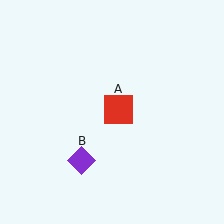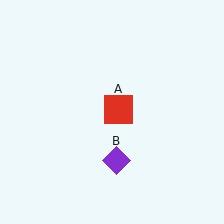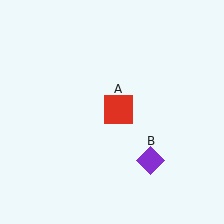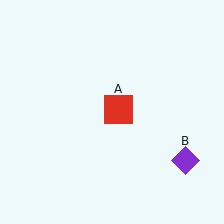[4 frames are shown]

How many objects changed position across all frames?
1 object changed position: purple diamond (object B).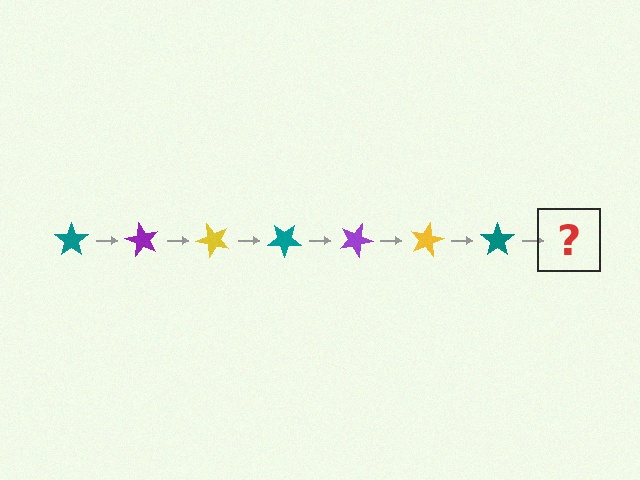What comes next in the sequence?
The next element should be a purple star, rotated 420 degrees from the start.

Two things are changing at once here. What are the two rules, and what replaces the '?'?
The two rules are that it rotates 60 degrees each step and the color cycles through teal, purple, and yellow. The '?' should be a purple star, rotated 420 degrees from the start.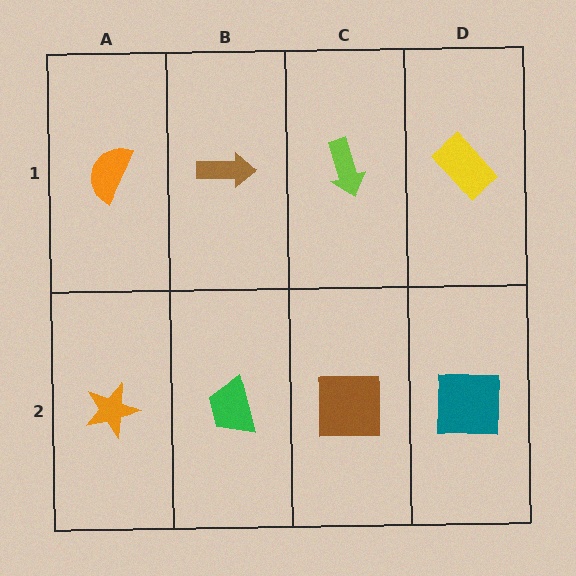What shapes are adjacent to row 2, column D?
A yellow rectangle (row 1, column D), a brown square (row 2, column C).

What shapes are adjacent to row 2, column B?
A brown arrow (row 1, column B), an orange star (row 2, column A), a brown square (row 2, column C).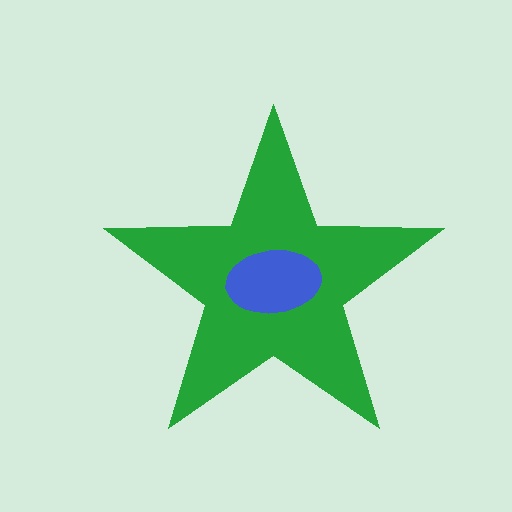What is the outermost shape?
The green star.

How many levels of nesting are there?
2.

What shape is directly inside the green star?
The blue ellipse.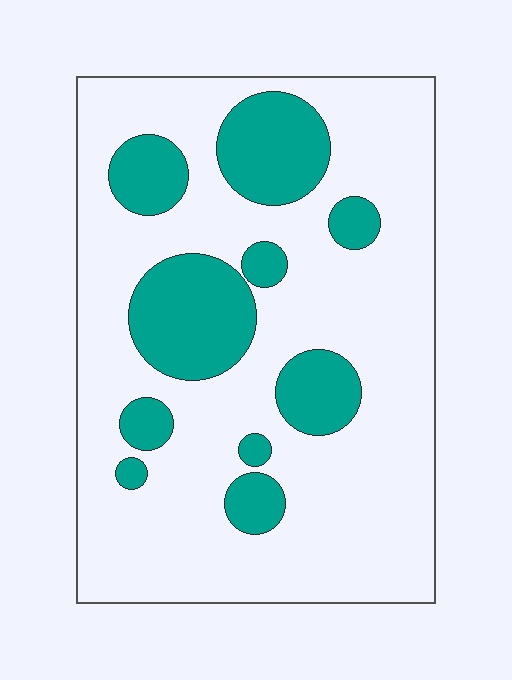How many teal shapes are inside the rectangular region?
10.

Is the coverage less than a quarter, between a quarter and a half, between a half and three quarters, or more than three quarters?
Less than a quarter.